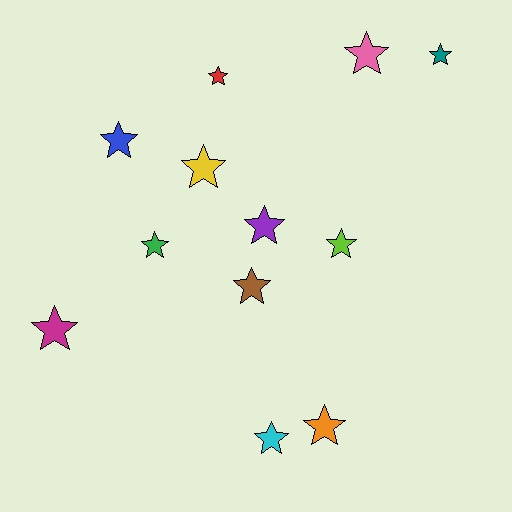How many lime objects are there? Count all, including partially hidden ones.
There is 1 lime object.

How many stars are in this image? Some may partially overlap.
There are 12 stars.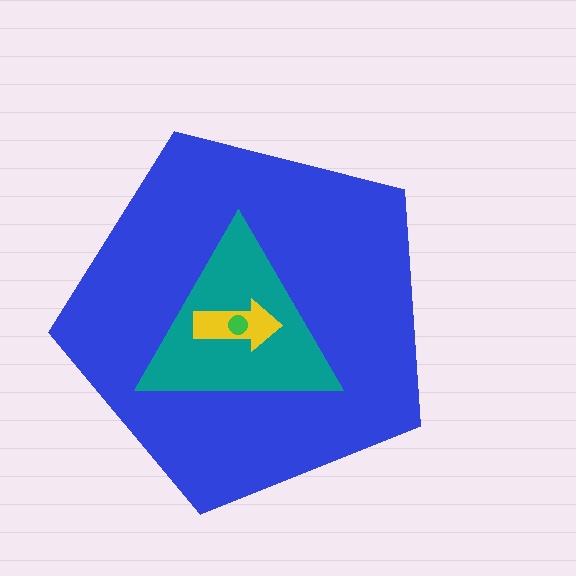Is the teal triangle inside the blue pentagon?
Yes.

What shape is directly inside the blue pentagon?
The teal triangle.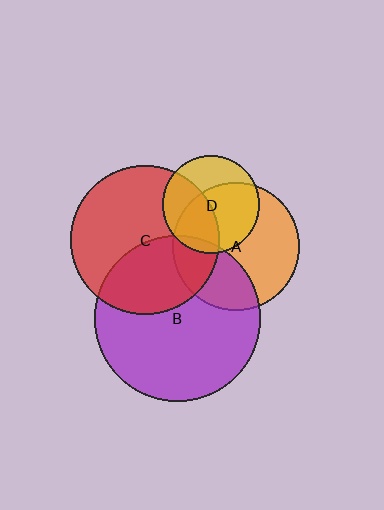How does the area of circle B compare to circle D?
Approximately 2.9 times.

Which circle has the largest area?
Circle B (purple).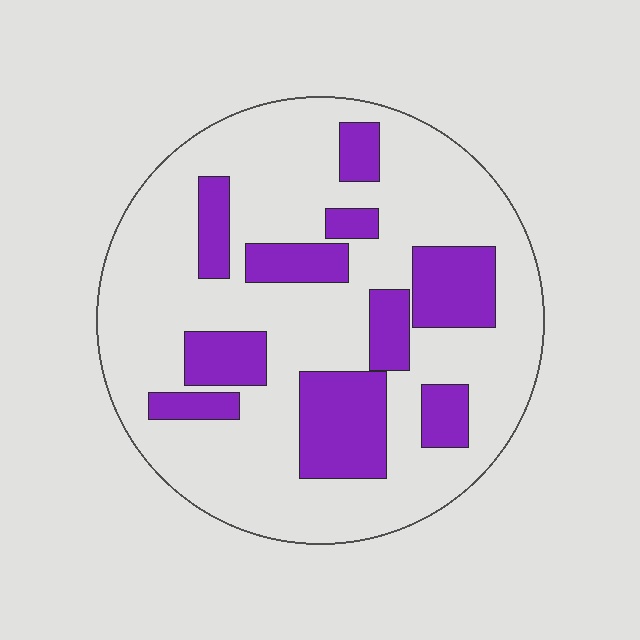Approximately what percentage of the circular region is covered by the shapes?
Approximately 25%.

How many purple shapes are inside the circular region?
10.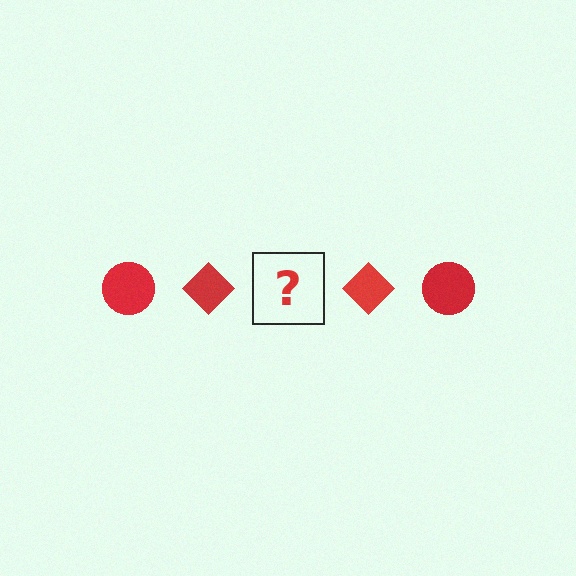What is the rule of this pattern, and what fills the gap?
The rule is that the pattern cycles through circle, diamond shapes in red. The gap should be filled with a red circle.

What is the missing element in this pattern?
The missing element is a red circle.